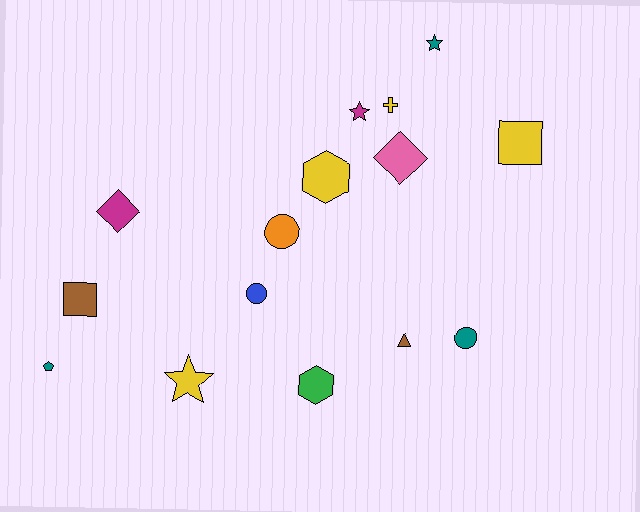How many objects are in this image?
There are 15 objects.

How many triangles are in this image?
There is 1 triangle.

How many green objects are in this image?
There is 1 green object.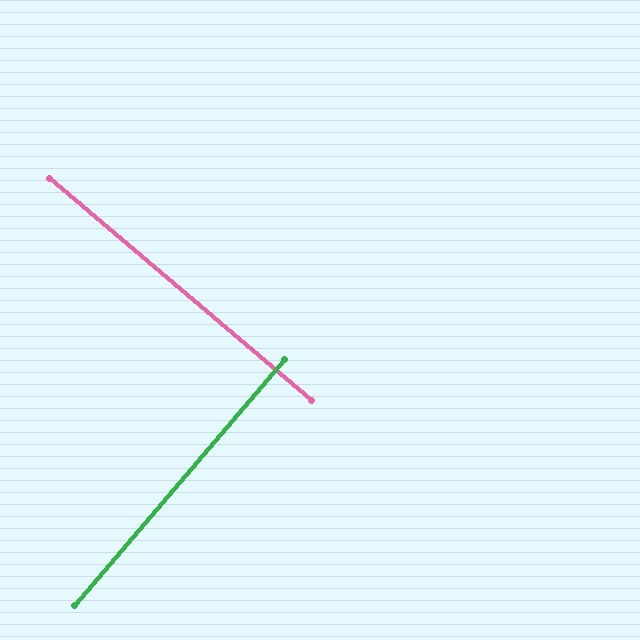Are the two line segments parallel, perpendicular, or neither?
Perpendicular — they meet at approximately 90°.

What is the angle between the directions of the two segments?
Approximately 90 degrees.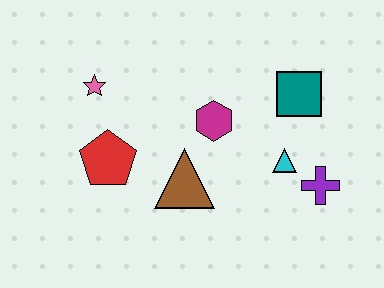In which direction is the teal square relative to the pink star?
The teal square is to the right of the pink star.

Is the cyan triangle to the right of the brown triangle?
Yes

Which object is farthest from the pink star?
The purple cross is farthest from the pink star.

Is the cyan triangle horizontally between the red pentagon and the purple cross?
Yes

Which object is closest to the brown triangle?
The magenta hexagon is closest to the brown triangle.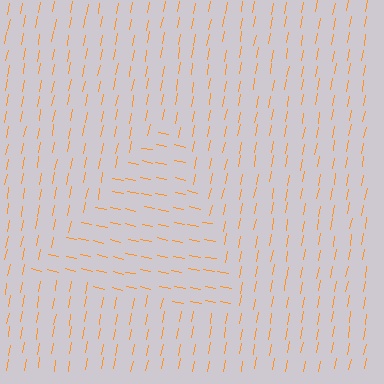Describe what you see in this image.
The image is filled with small orange line segments. A triangle region in the image has lines oriented differently from the surrounding lines, creating a visible texture boundary.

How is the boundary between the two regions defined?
The boundary is defined purely by a change in line orientation (approximately 89 degrees difference). All lines are the same color and thickness.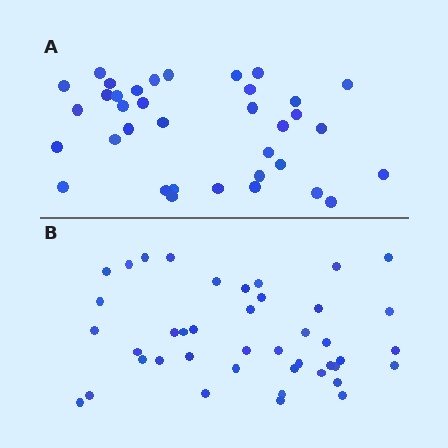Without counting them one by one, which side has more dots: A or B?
Region B (the bottom region) has more dots.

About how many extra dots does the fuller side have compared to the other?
Region B has about 6 more dots than region A.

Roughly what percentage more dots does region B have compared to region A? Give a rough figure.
About 15% more.